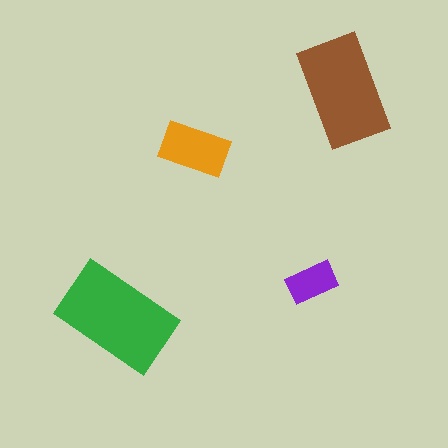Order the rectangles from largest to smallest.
the green one, the brown one, the orange one, the purple one.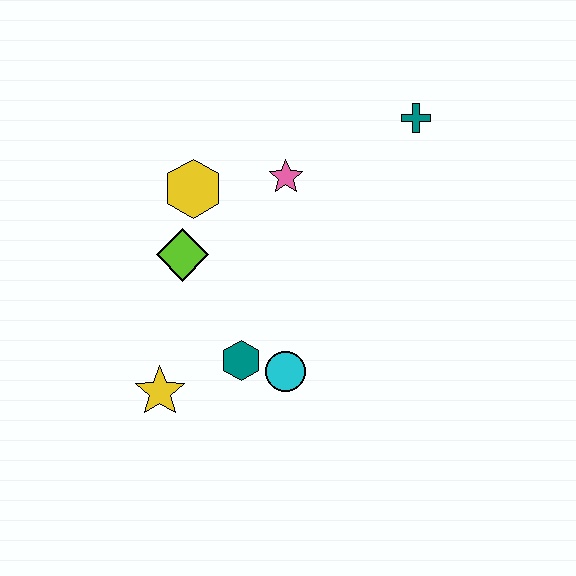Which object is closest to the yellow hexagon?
The lime diamond is closest to the yellow hexagon.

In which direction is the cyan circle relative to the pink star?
The cyan circle is below the pink star.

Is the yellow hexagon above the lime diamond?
Yes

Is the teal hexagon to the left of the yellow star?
No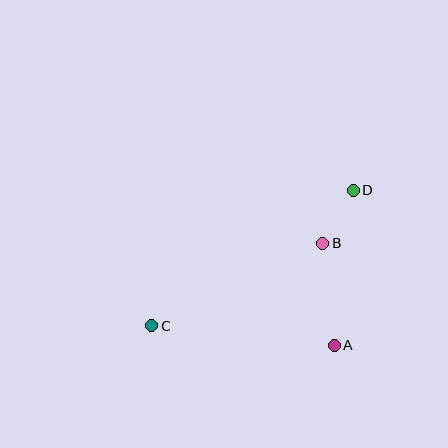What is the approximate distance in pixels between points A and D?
The distance between A and D is approximately 156 pixels.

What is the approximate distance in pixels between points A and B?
The distance between A and B is approximately 103 pixels.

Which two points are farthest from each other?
Points C and D are farthest from each other.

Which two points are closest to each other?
Points B and D are closest to each other.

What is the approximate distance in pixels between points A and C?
The distance between A and C is approximately 184 pixels.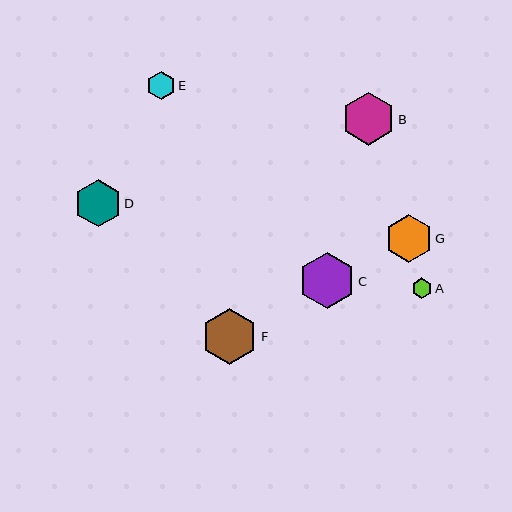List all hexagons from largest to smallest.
From largest to smallest: F, C, B, G, D, E, A.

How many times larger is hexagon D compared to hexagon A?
Hexagon D is approximately 2.3 times the size of hexagon A.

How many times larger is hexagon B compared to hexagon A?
Hexagon B is approximately 2.6 times the size of hexagon A.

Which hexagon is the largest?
Hexagon F is the largest with a size of approximately 56 pixels.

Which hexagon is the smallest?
Hexagon A is the smallest with a size of approximately 20 pixels.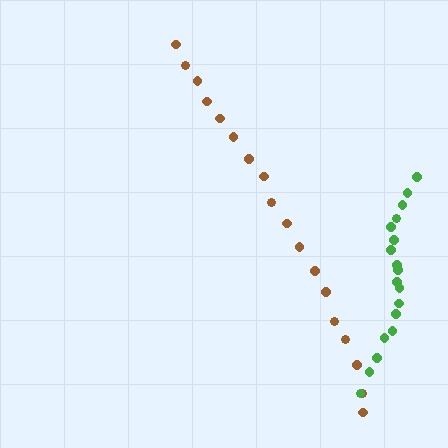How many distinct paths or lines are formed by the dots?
There are 2 distinct paths.